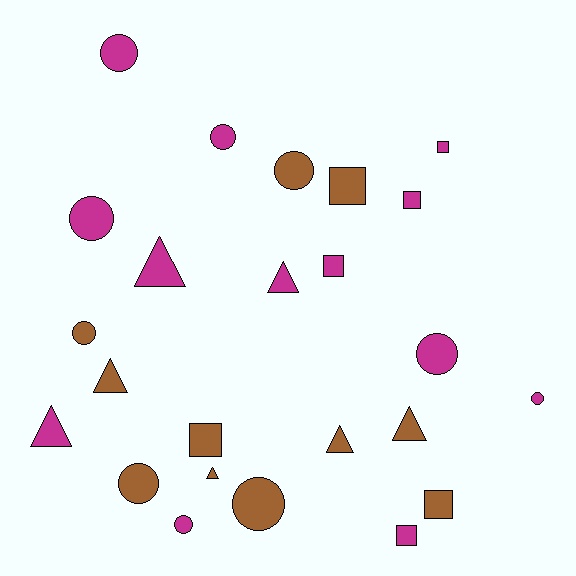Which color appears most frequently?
Magenta, with 13 objects.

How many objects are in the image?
There are 24 objects.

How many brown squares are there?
There are 3 brown squares.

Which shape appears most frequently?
Circle, with 10 objects.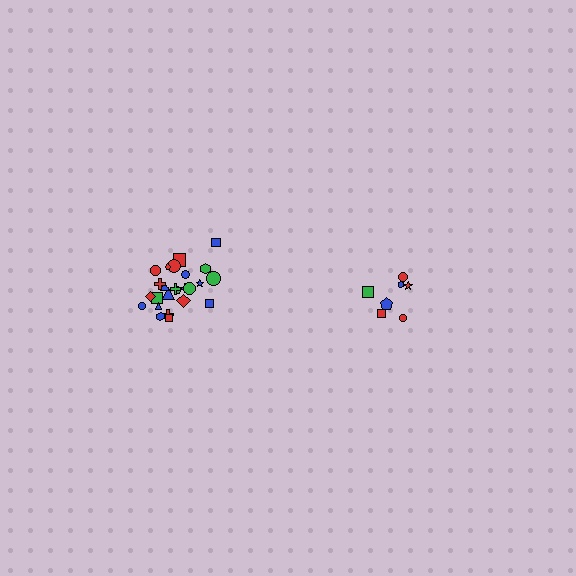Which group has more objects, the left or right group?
The left group.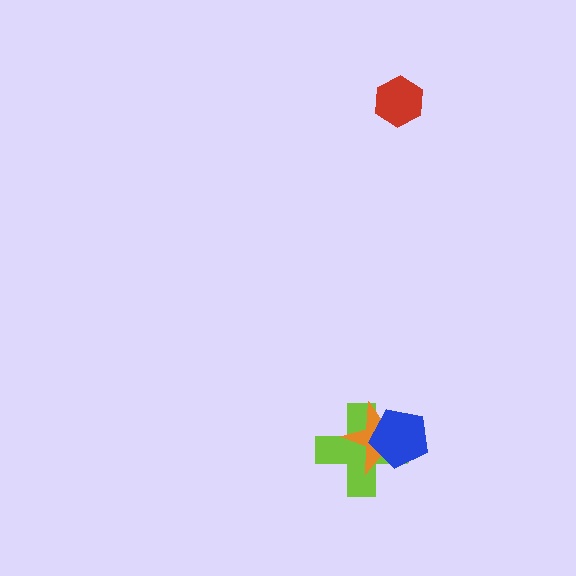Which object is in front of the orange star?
The blue pentagon is in front of the orange star.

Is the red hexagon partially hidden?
No, no other shape covers it.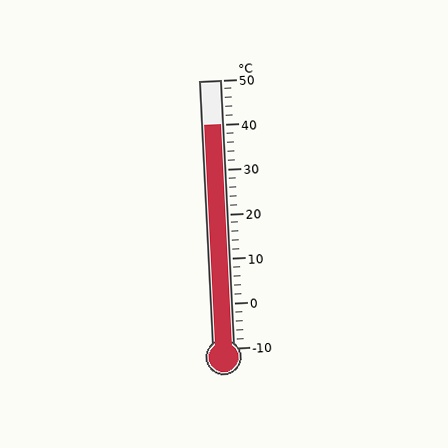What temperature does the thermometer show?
The thermometer shows approximately 40°C.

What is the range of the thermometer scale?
The thermometer scale ranges from -10°C to 50°C.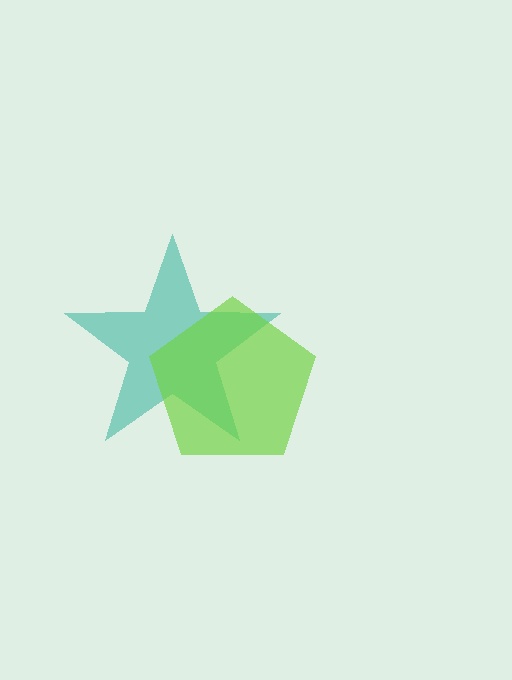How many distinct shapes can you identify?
There are 2 distinct shapes: a teal star, a lime pentagon.